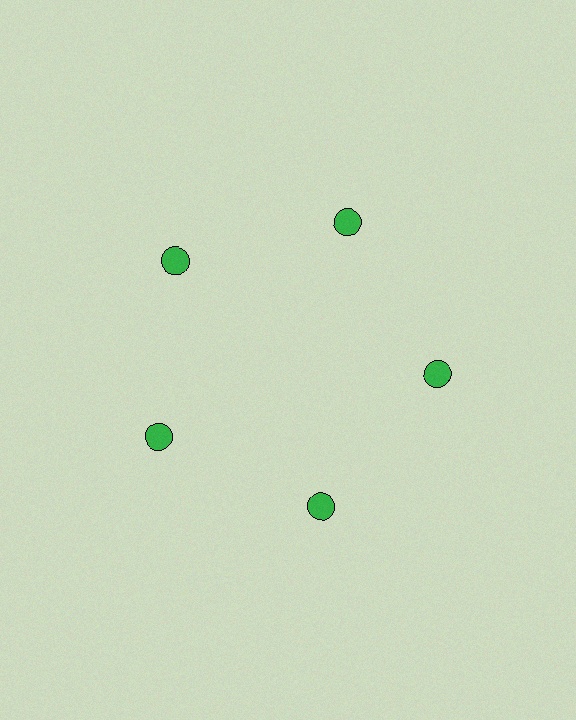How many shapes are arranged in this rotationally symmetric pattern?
There are 5 shapes, arranged in 5 groups of 1.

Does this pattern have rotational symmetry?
Yes, this pattern has 5-fold rotational symmetry. It looks the same after rotating 72 degrees around the center.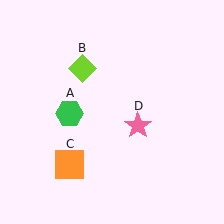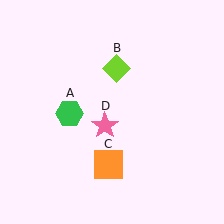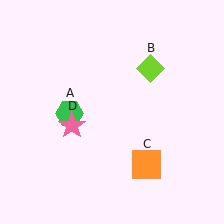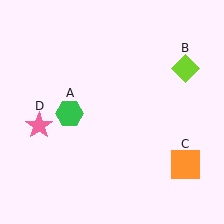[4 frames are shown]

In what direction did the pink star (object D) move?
The pink star (object D) moved left.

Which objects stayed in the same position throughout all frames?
Green hexagon (object A) remained stationary.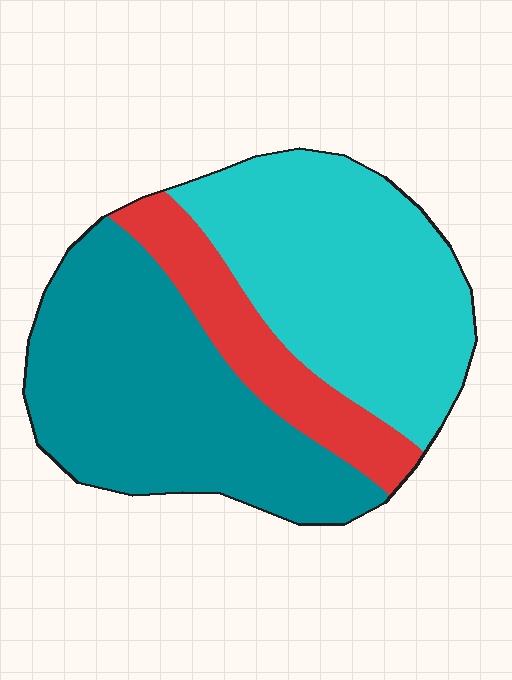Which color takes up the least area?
Red, at roughly 15%.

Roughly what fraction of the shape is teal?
Teal covers around 45% of the shape.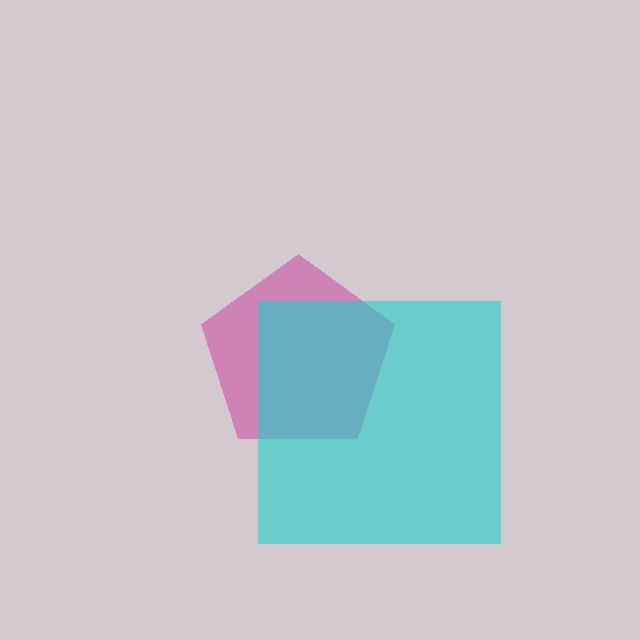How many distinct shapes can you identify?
There are 2 distinct shapes: a magenta pentagon, a cyan square.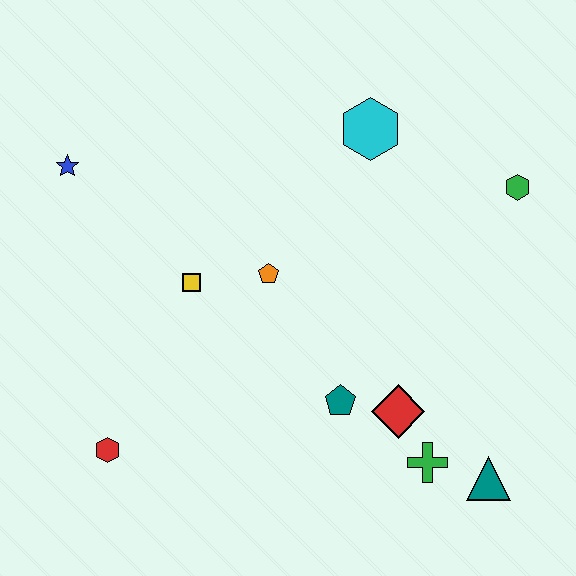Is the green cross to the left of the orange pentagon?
No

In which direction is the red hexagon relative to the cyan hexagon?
The red hexagon is below the cyan hexagon.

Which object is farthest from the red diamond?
The blue star is farthest from the red diamond.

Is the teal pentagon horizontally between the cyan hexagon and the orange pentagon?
Yes